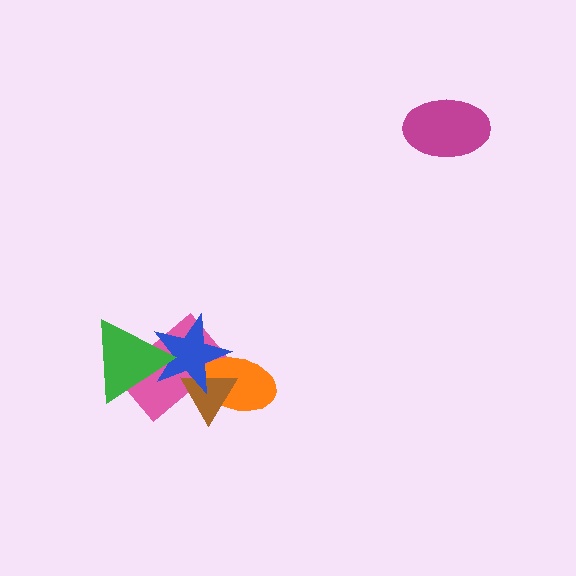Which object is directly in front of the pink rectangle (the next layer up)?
The orange ellipse is directly in front of the pink rectangle.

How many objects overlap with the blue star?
4 objects overlap with the blue star.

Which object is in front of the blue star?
The green triangle is in front of the blue star.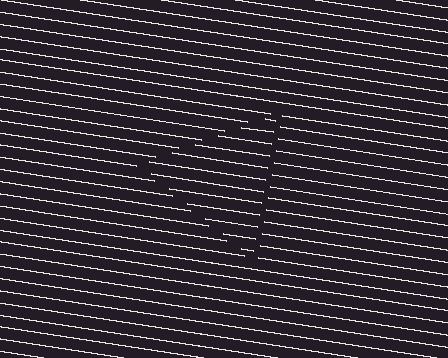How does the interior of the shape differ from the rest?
The interior of the shape contains the same grating, shifted by half a period — the contour is defined by the phase discontinuity where line-ends from the inner and outer gratings abut.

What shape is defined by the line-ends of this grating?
An illusory triangle. The interior of the shape contains the same grating, shifted by half a period — the contour is defined by the phase discontinuity where line-ends from the inner and outer gratings abut.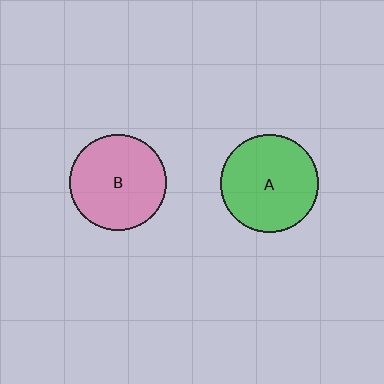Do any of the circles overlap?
No, none of the circles overlap.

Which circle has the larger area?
Circle A (green).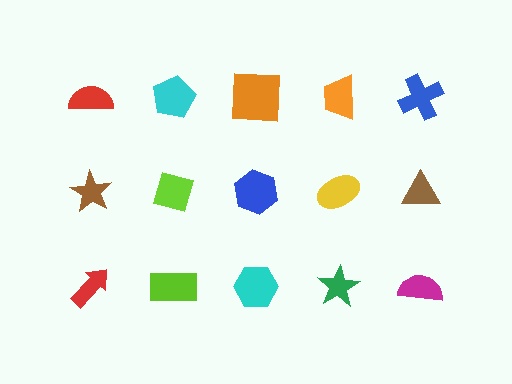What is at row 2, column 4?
A yellow ellipse.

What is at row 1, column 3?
An orange square.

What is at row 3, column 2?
A lime rectangle.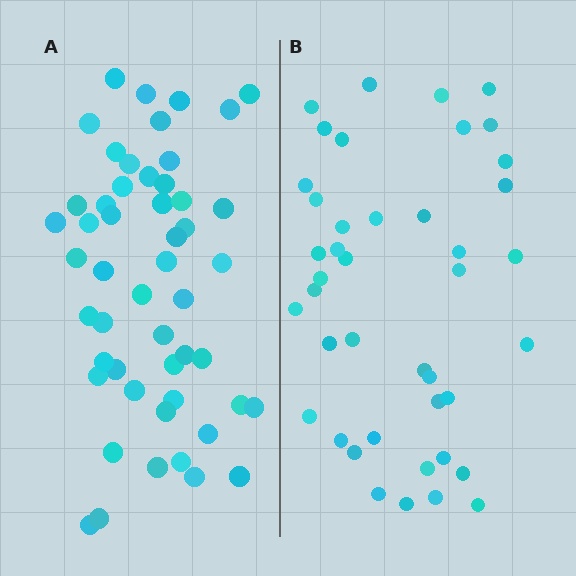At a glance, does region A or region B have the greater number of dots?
Region A (the left region) has more dots.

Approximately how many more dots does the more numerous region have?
Region A has roughly 8 or so more dots than region B.